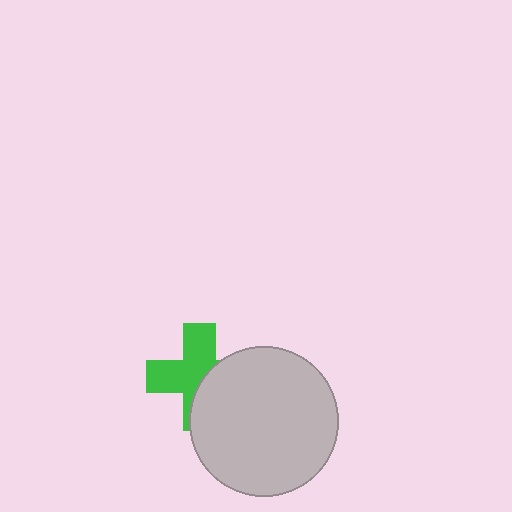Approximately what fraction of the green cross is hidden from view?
Roughly 43% of the green cross is hidden behind the light gray circle.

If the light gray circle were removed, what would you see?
You would see the complete green cross.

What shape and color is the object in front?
The object in front is a light gray circle.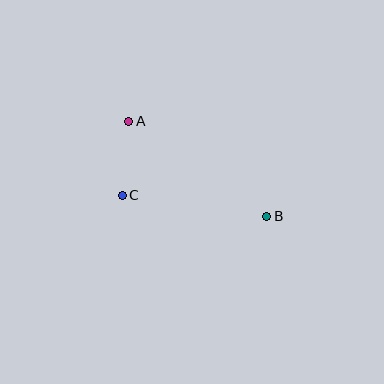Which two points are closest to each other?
Points A and C are closest to each other.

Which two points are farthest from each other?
Points A and B are farthest from each other.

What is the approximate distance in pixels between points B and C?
The distance between B and C is approximately 146 pixels.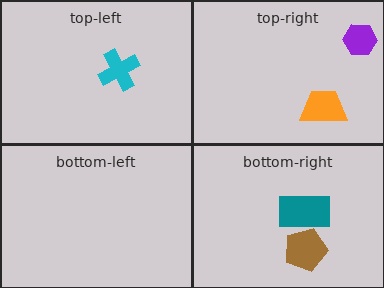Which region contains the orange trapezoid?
The top-right region.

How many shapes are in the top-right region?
2.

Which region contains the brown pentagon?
The bottom-right region.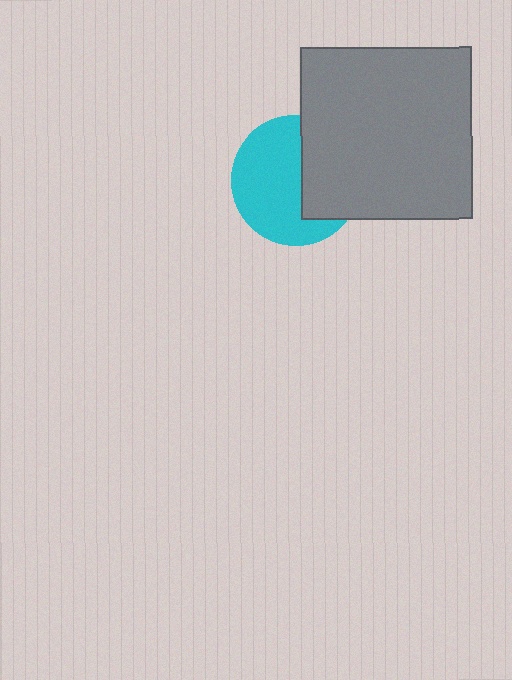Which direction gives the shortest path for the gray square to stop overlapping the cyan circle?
Moving right gives the shortest separation.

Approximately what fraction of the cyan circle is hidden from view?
Roughly 39% of the cyan circle is hidden behind the gray square.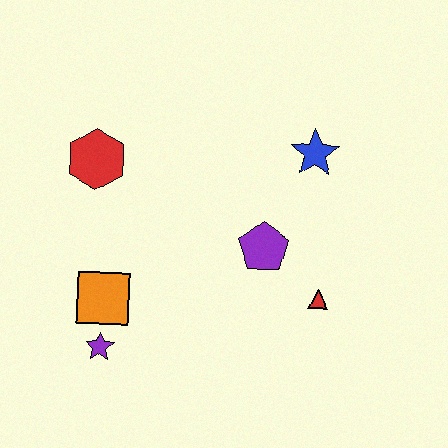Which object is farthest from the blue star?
The purple star is farthest from the blue star.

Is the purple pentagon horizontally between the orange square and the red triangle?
Yes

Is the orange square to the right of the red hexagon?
Yes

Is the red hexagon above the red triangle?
Yes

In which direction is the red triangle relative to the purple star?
The red triangle is to the right of the purple star.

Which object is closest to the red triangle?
The purple pentagon is closest to the red triangle.